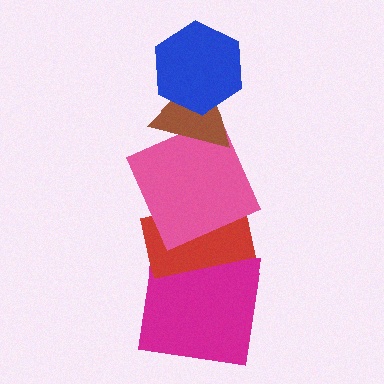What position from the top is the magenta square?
The magenta square is 5th from the top.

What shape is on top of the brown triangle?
The blue hexagon is on top of the brown triangle.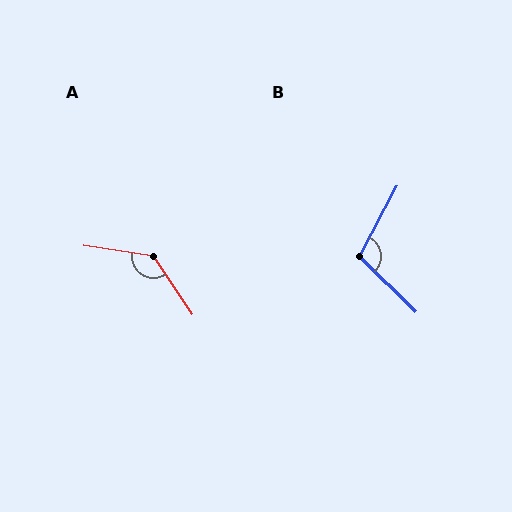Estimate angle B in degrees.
Approximately 106 degrees.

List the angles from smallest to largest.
B (106°), A (132°).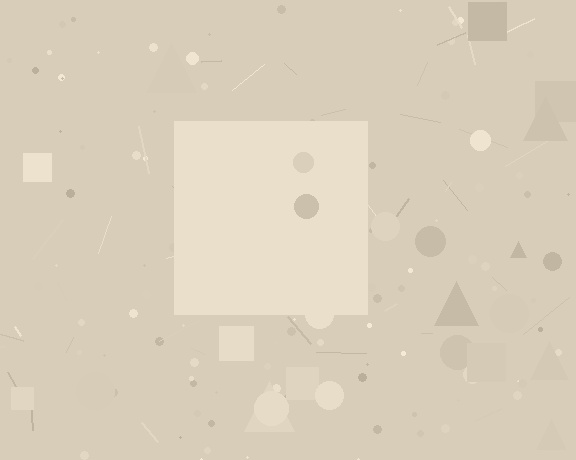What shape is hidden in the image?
A square is hidden in the image.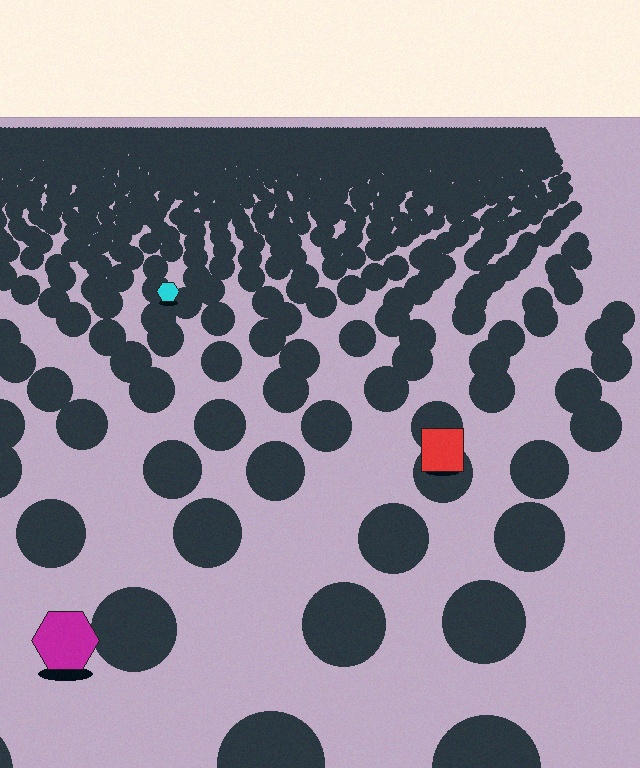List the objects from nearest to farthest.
From nearest to farthest: the magenta hexagon, the red square, the cyan hexagon.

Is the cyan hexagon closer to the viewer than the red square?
No. The red square is closer — you can tell from the texture gradient: the ground texture is coarser near it.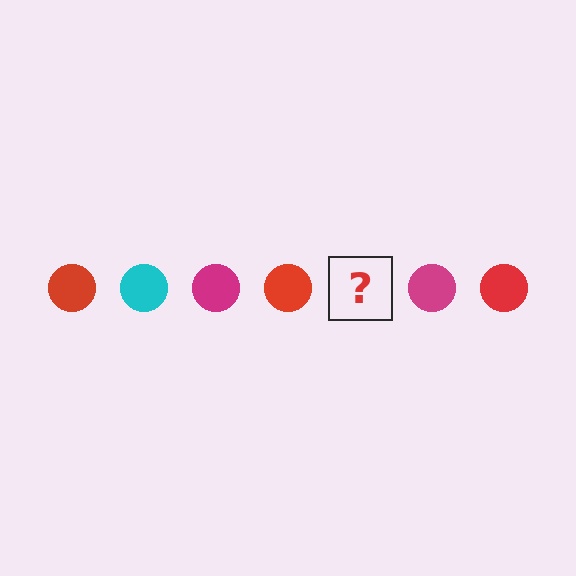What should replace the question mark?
The question mark should be replaced with a cyan circle.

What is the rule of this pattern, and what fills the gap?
The rule is that the pattern cycles through red, cyan, magenta circles. The gap should be filled with a cyan circle.